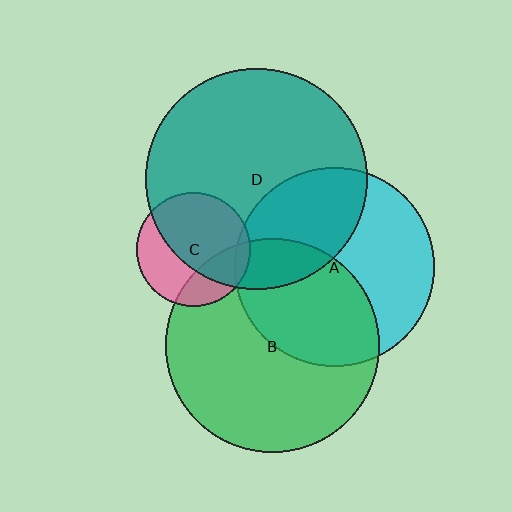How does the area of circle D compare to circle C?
Approximately 3.8 times.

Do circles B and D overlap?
Yes.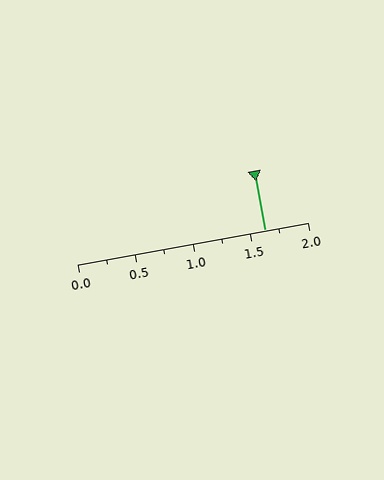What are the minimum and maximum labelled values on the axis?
The axis runs from 0.0 to 2.0.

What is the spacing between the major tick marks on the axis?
The major ticks are spaced 0.5 apart.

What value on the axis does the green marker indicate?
The marker indicates approximately 1.62.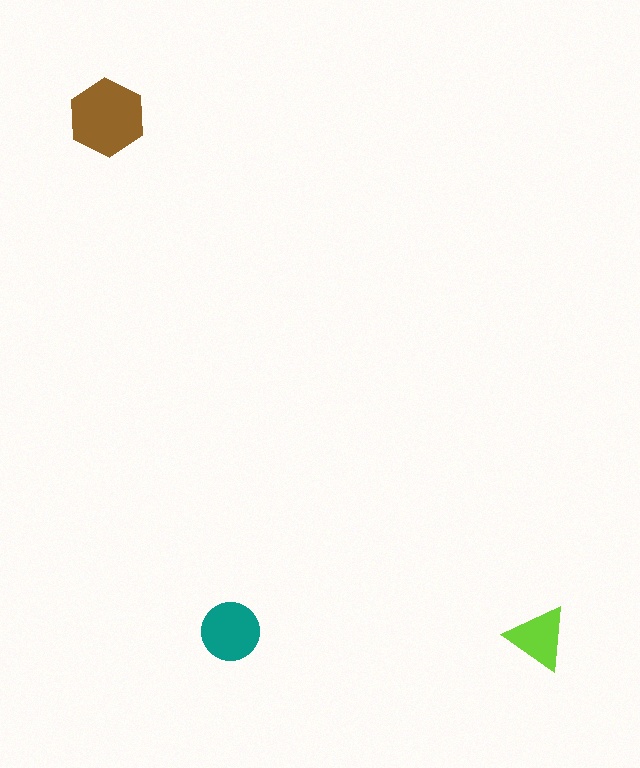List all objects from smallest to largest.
The lime triangle, the teal circle, the brown hexagon.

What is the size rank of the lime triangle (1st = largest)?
3rd.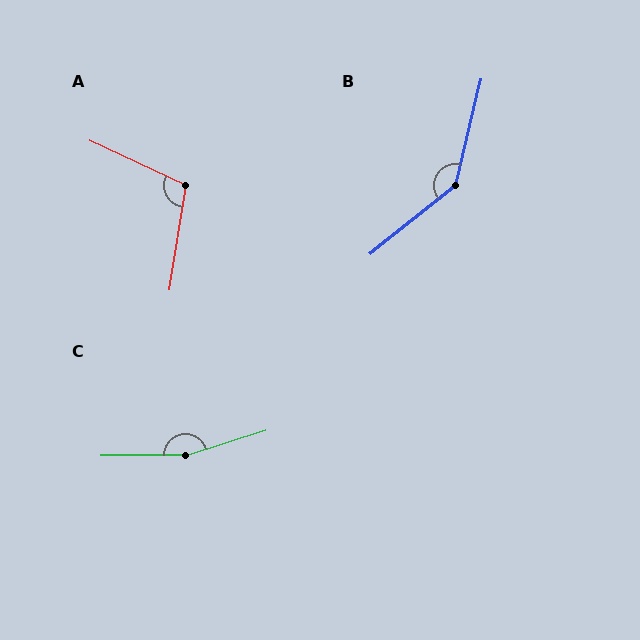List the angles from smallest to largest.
A (106°), B (142°), C (163°).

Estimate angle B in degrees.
Approximately 142 degrees.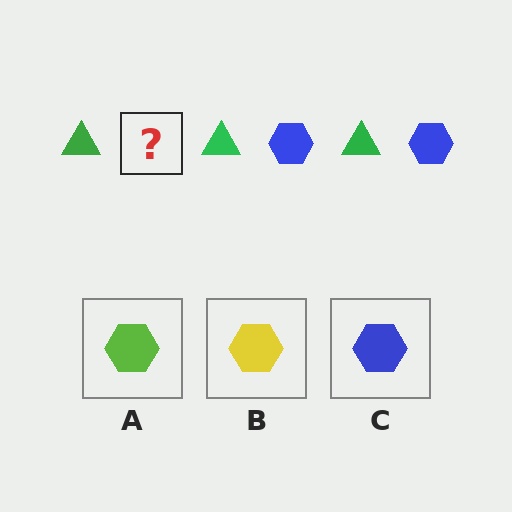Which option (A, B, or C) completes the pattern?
C.